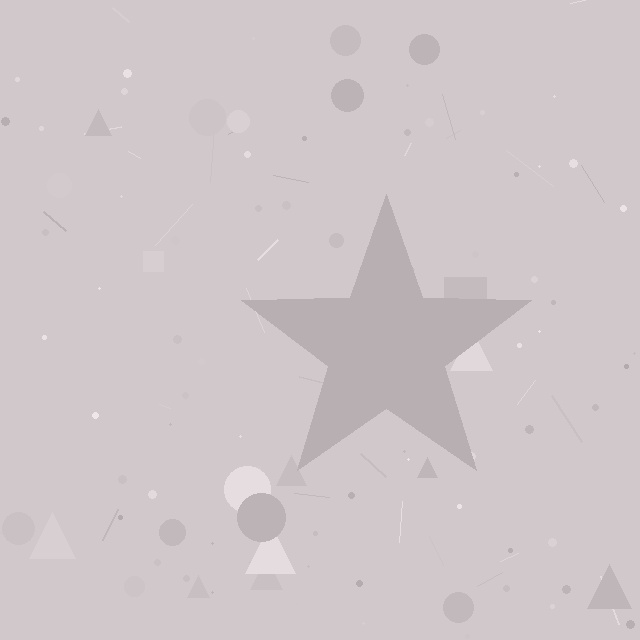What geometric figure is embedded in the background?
A star is embedded in the background.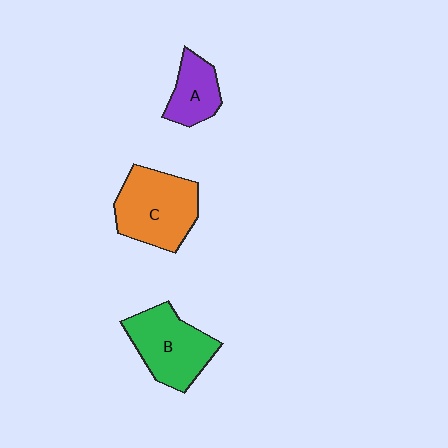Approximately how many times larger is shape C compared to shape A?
Approximately 1.9 times.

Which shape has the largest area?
Shape C (orange).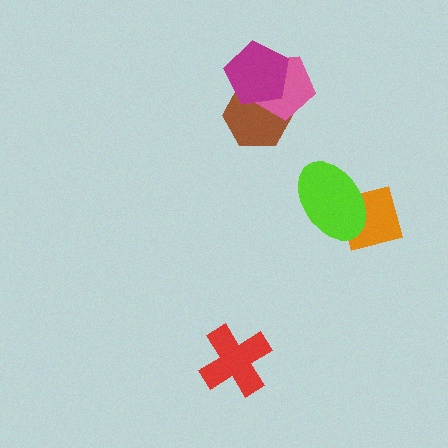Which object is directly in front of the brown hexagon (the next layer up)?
The pink pentagon is directly in front of the brown hexagon.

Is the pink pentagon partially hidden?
Yes, it is partially covered by another shape.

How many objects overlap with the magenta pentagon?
2 objects overlap with the magenta pentagon.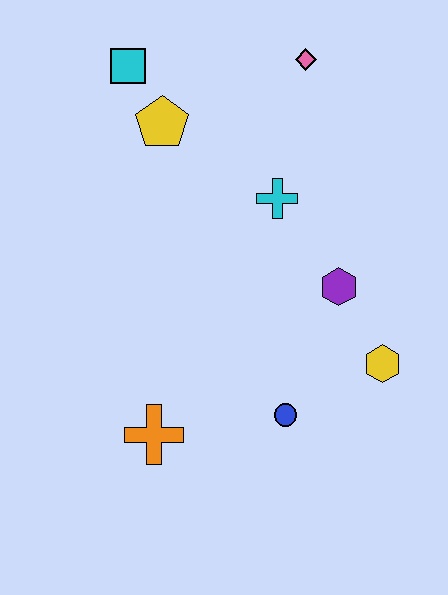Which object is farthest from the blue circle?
The cyan square is farthest from the blue circle.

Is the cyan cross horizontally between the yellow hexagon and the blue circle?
No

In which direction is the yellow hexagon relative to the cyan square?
The yellow hexagon is below the cyan square.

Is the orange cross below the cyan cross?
Yes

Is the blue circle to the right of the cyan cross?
Yes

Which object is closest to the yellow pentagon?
The cyan square is closest to the yellow pentagon.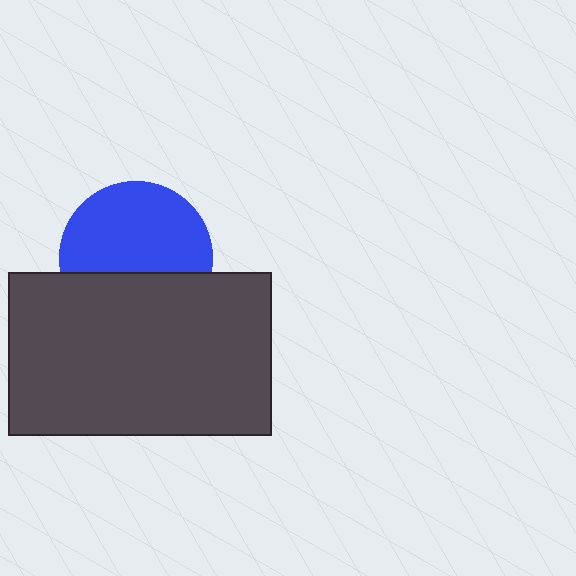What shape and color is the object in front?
The object in front is a dark gray rectangle.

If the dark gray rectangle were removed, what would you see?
You would see the complete blue circle.